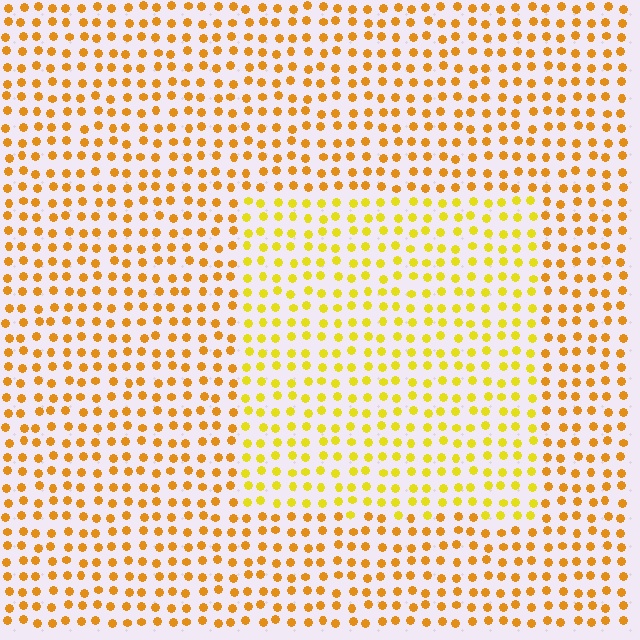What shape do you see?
I see a rectangle.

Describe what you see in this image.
The image is filled with small orange elements in a uniform arrangement. A rectangle-shaped region is visible where the elements are tinted to a slightly different hue, forming a subtle color boundary.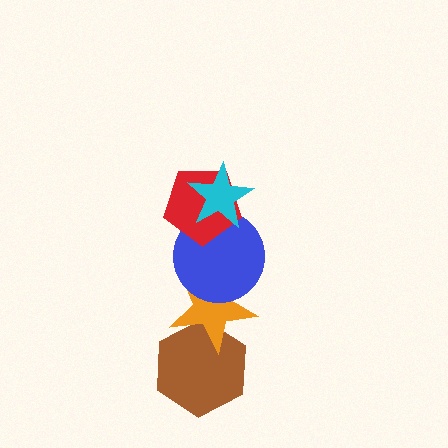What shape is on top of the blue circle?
The red pentagon is on top of the blue circle.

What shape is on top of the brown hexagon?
The orange star is on top of the brown hexagon.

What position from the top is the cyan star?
The cyan star is 1st from the top.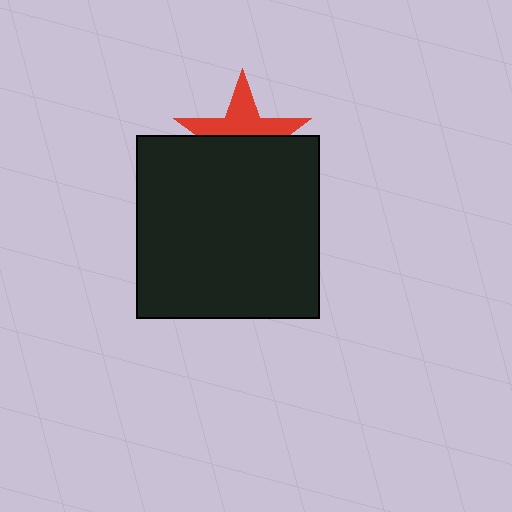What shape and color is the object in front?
The object in front is a black square.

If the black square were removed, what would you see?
You would see the complete red star.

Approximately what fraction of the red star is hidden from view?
Roughly 53% of the red star is hidden behind the black square.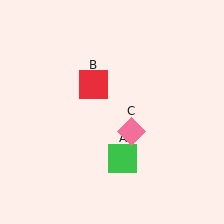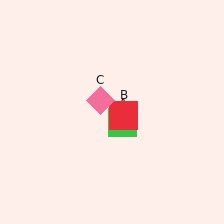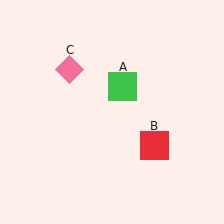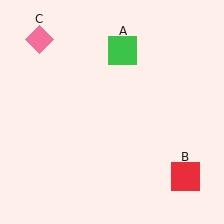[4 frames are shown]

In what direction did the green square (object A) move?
The green square (object A) moved up.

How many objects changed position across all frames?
3 objects changed position: green square (object A), red square (object B), pink diamond (object C).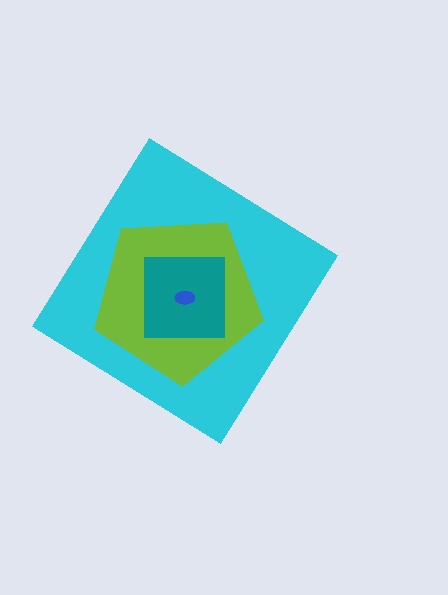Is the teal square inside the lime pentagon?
Yes.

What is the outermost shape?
The cyan diamond.